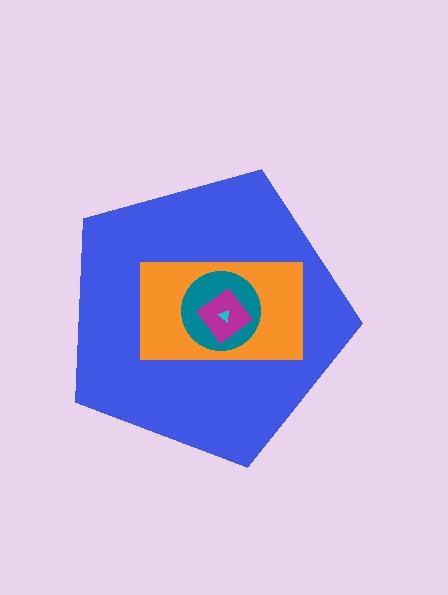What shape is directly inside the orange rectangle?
The teal circle.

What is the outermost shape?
The blue pentagon.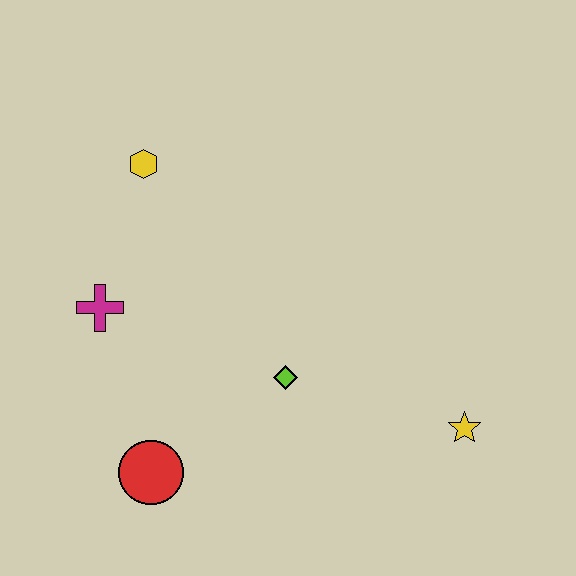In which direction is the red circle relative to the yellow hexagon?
The red circle is below the yellow hexagon.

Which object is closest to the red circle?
The lime diamond is closest to the red circle.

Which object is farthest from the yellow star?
The yellow hexagon is farthest from the yellow star.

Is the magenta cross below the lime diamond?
No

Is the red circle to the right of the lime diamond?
No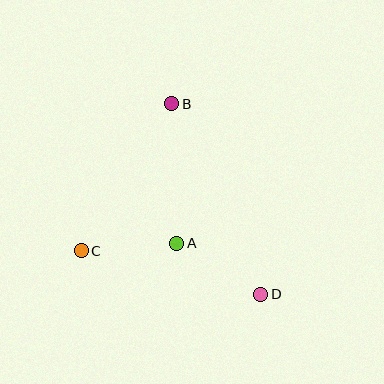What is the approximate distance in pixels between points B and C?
The distance between B and C is approximately 173 pixels.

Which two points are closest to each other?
Points A and C are closest to each other.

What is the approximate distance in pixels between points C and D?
The distance between C and D is approximately 185 pixels.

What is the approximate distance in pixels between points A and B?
The distance between A and B is approximately 140 pixels.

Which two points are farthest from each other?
Points B and D are farthest from each other.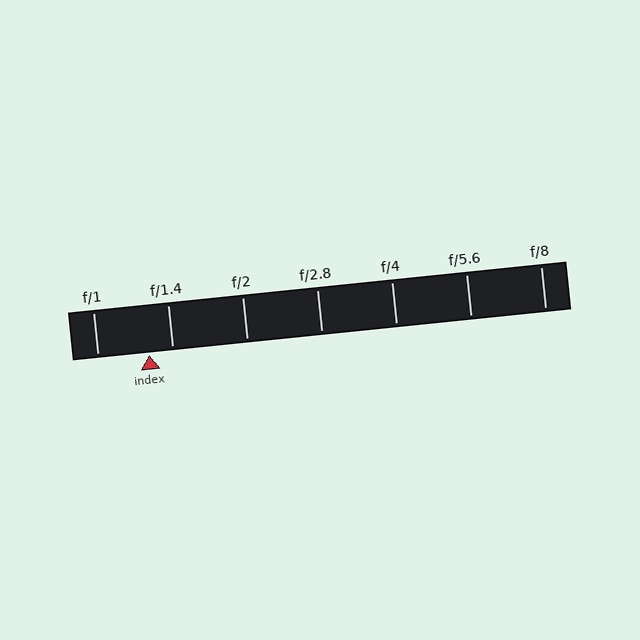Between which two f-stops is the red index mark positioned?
The index mark is between f/1 and f/1.4.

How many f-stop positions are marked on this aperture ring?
There are 7 f-stop positions marked.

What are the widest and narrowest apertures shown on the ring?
The widest aperture shown is f/1 and the narrowest is f/8.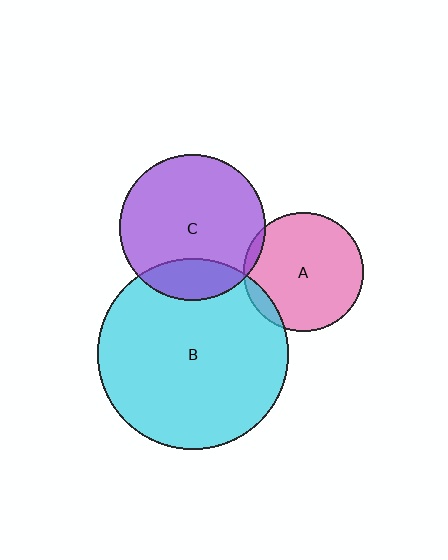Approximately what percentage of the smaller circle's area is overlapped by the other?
Approximately 5%.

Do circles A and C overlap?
Yes.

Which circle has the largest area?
Circle B (cyan).